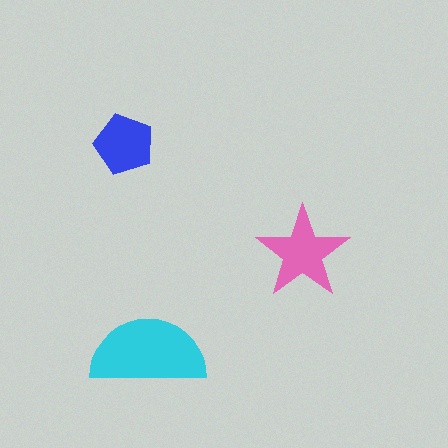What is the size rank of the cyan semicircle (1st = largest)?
1st.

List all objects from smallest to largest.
The blue pentagon, the pink star, the cyan semicircle.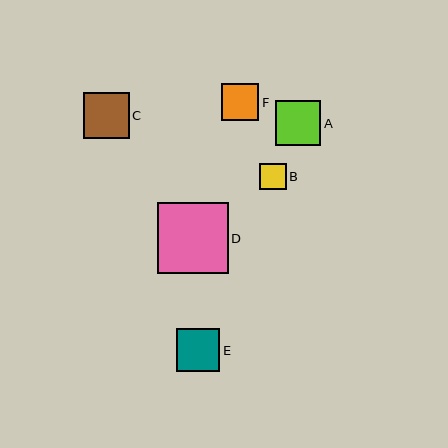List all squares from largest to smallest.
From largest to smallest: D, C, A, E, F, B.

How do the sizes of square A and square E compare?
Square A and square E are approximately the same size.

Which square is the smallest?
Square B is the smallest with a size of approximately 26 pixels.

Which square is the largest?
Square D is the largest with a size of approximately 71 pixels.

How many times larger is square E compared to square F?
Square E is approximately 1.2 times the size of square F.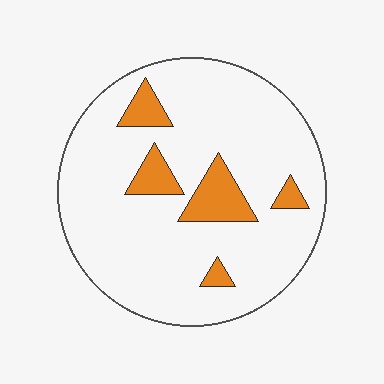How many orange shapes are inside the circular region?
5.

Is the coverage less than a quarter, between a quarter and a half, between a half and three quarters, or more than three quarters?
Less than a quarter.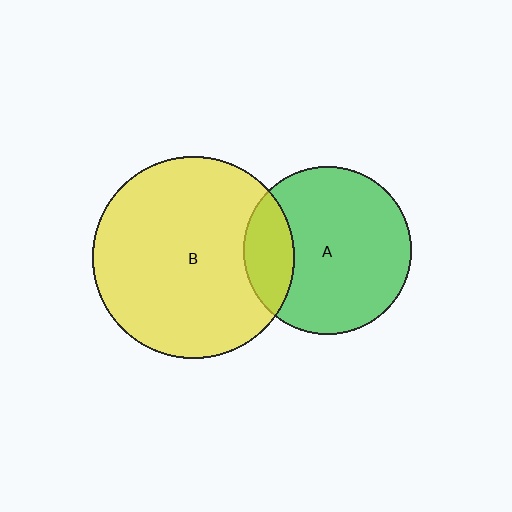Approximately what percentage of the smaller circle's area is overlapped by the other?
Approximately 20%.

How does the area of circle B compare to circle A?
Approximately 1.4 times.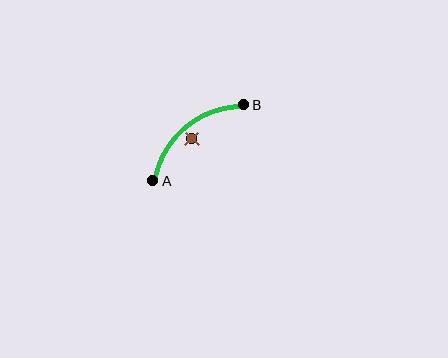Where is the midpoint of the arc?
The arc midpoint is the point on the curve farthest from the straight line joining A and B. It sits above and to the left of that line.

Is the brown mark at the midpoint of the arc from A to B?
No — the brown mark does not lie on the arc at all. It sits slightly inside the curve.